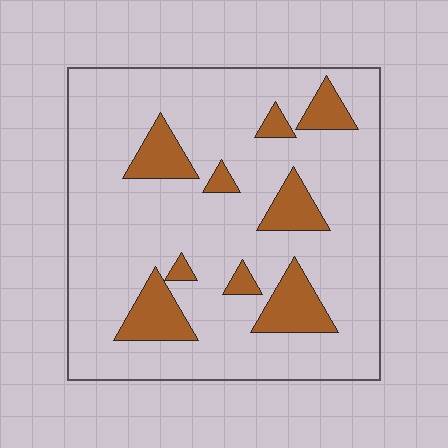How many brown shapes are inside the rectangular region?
9.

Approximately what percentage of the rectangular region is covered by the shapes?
Approximately 15%.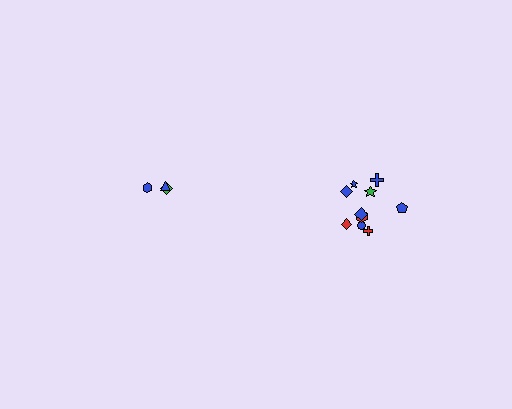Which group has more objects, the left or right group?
The right group.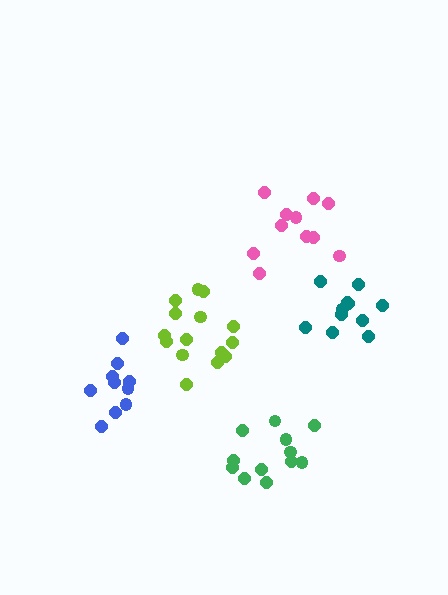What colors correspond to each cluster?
The clusters are colored: lime, teal, pink, blue, green.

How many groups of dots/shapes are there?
There are 5 groups.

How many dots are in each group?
Group 1: 15 dots, Group 2: 11 dots, Group 3: 11 dots, Group 4: 10 dots, Group 5: 13 dots (60 total).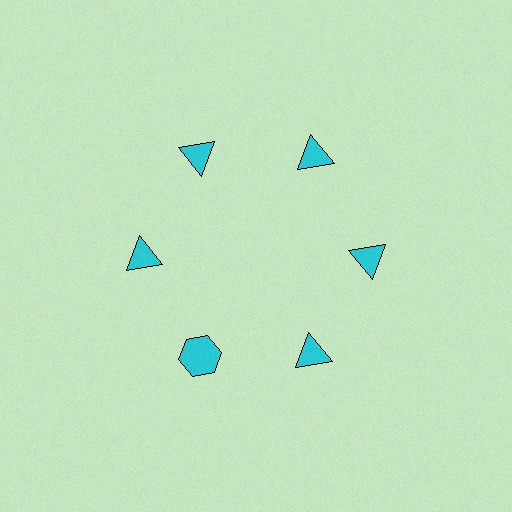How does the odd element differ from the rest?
It has a different shape: hexagon instead of triangle.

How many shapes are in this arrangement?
There are 6 shapes arranged in a ring pattern.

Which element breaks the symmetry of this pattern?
The cyan hexagon at roughly the 7 o'clock position breaks the symmetry. All other shapes are cyan triangles.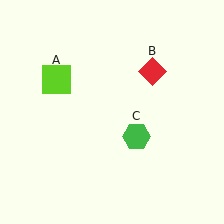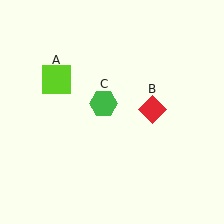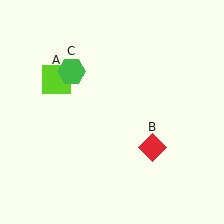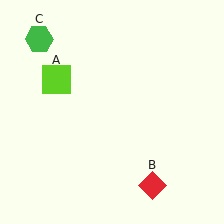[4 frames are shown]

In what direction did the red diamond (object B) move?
The red diamond (object B) moved down.